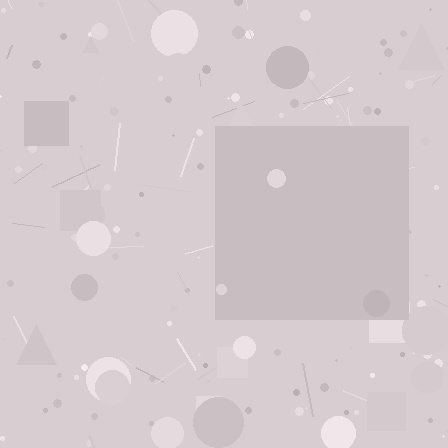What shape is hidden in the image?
A square is hidden in the image.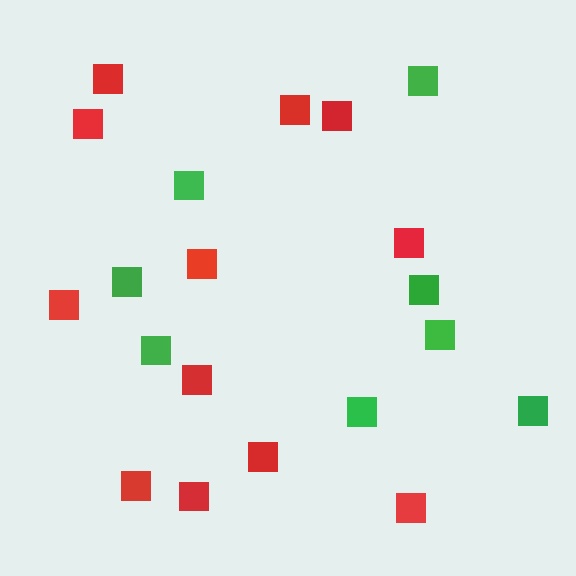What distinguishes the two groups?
There are 2 groups: one group of green squares (8) and one group of red squares (12).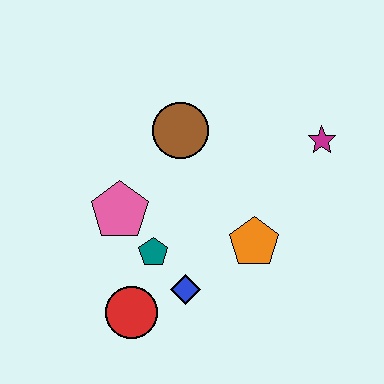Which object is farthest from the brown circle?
The red circle is farthest from the brown circle.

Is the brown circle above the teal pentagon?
Yes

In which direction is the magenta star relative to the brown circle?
The magenta star is to the right of the brown circle.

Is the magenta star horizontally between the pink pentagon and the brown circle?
No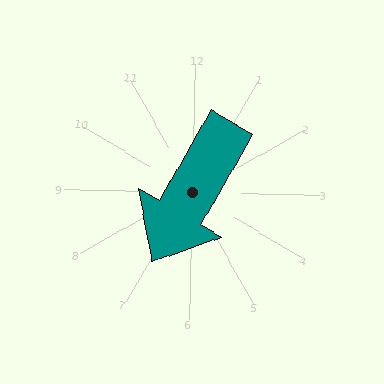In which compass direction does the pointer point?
Southwest.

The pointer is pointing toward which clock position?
Roughly 7 o'clock.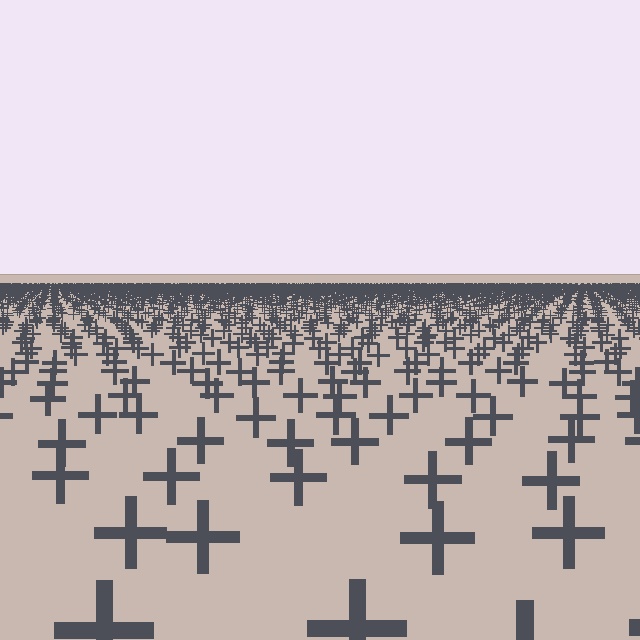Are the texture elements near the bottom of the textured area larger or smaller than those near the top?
Larger. Near the bottom, elements are closer to the viewer and appear at a bigger on-screen size.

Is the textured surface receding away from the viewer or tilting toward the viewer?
The surface is receding away from the viewer. Texture elements get smaller and denser toward the top.